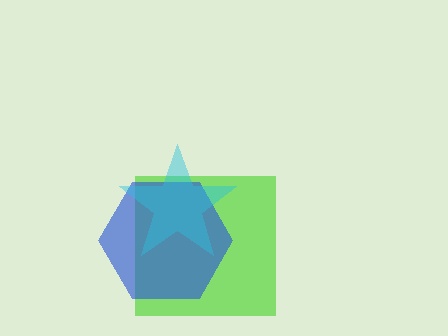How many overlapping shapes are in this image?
There are 3 overlapping shapes in the image.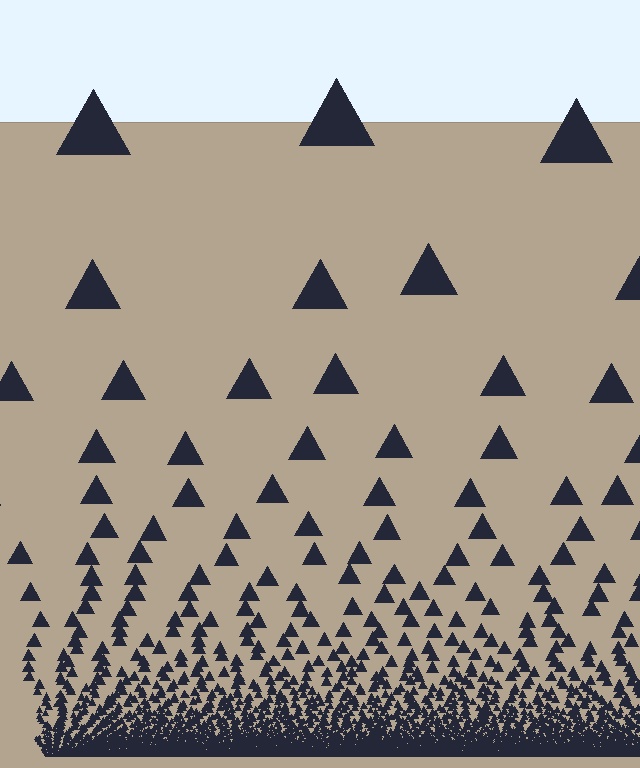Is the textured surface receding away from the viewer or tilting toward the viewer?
The surface appears to tilt toward the viewer. Texture elements get larger and sparser toward the top.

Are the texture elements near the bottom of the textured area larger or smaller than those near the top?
Smaller. The gradient is inverted — elements near the bottom are smaller and denser.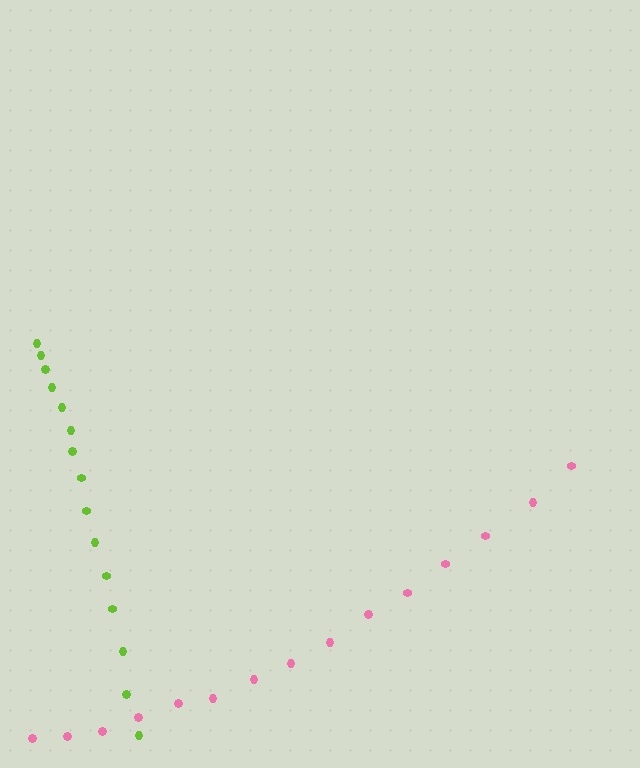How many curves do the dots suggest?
There are 2 distinct paths.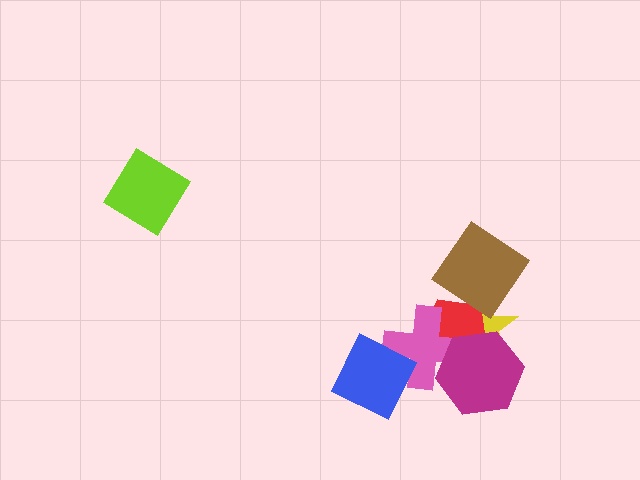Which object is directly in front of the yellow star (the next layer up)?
The red pentagon is directly in front of the yellow star.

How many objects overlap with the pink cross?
4 objects overlap with the pink cross.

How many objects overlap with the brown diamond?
2 objects overlap with the brown diamond.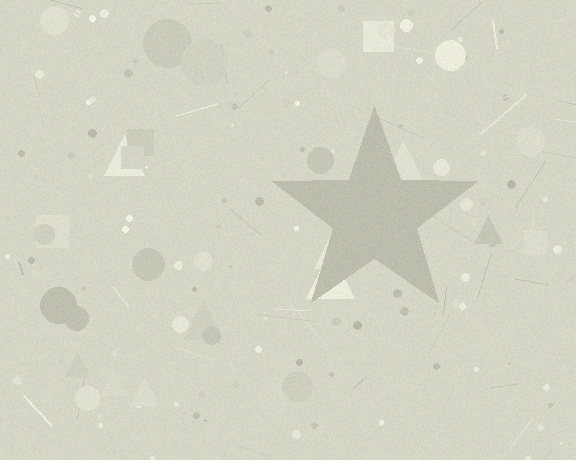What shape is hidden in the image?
A star is hidden in the image.